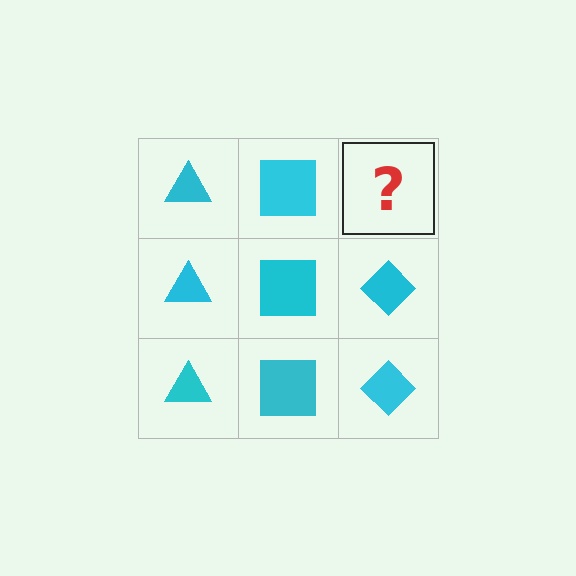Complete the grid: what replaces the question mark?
The question mark should be replaced with a cyan diamond.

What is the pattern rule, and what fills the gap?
The rule is that each column has a consistent shape. The gap should be filled with a cyan diamond.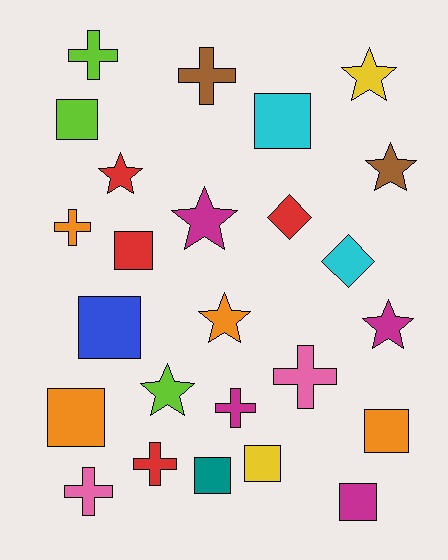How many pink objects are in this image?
There are 2 pink objects.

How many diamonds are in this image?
There are 2 diamonds.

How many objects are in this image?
There are 25 objects.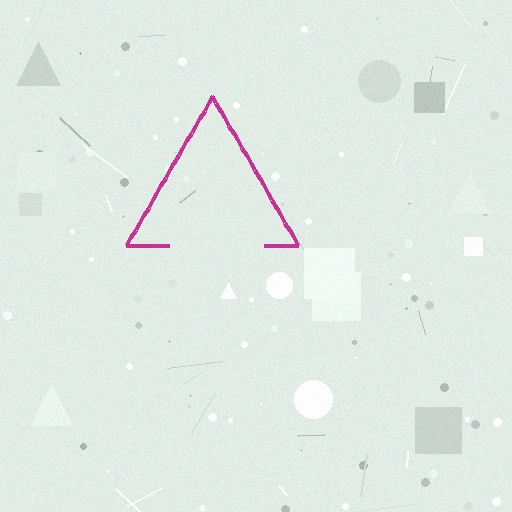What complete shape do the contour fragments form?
The contour fragments form a triangle.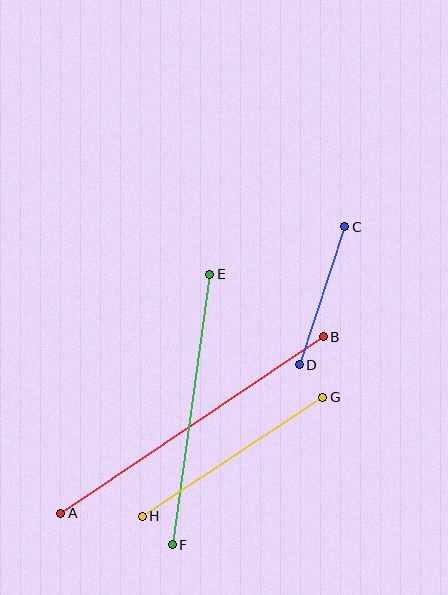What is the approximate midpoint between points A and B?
The midpoint is at approximately (192, 425) pixels.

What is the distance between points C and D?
The distance is approximately 145 pixels.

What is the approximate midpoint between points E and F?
The midpoint is at approximately (191, 409) pixels.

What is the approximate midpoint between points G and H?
The midpoint is at approximately (233, 457) pixels.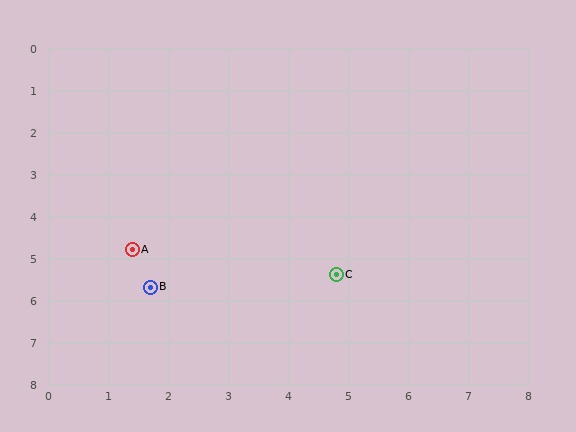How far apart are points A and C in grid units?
Points A and C are about 3.5 grid units apart.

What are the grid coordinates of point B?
Point B is at approximately (1.7, 5.7).